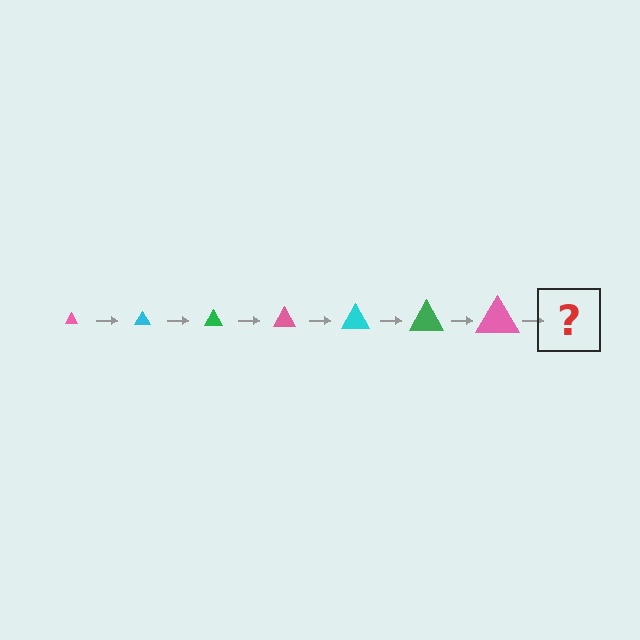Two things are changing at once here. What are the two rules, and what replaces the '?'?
The two rules are that the triangle grows larger each step and the color cycles through pink, cyan, and green. The '?' should be a cyan triangle, larger than the previous one.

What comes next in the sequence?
The next element should be a cyan triangle, larger than the previous one.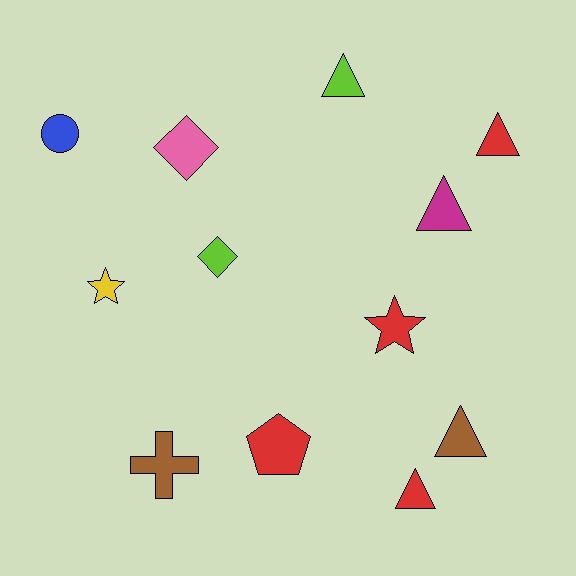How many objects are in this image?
There are 12 objects.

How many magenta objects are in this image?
There is 1 magenta object.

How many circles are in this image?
There is 1 circle.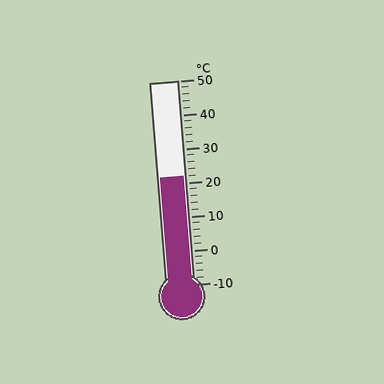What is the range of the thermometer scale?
The thermometer scale ranges from -10°C to 50°C.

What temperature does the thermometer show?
The thermometer shows approximately 22°C.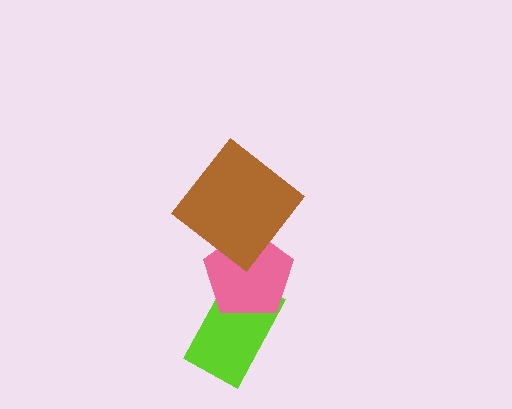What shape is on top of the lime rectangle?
The pink pentagon is on top of the lime rectangle.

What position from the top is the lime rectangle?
The lime rectangle is 3rd from the top.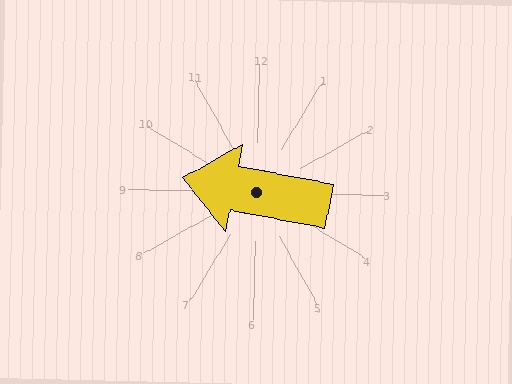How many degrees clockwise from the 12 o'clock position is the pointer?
Approximately 280 degrees.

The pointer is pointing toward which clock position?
Roughly 9 o'clock.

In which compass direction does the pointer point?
West.